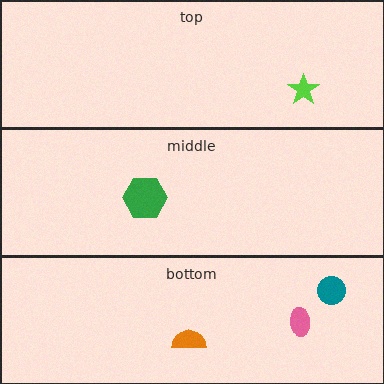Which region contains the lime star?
The top region.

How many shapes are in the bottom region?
3.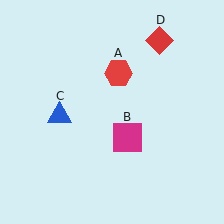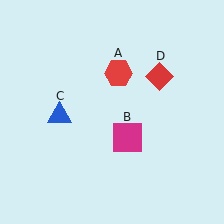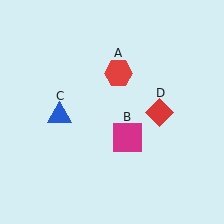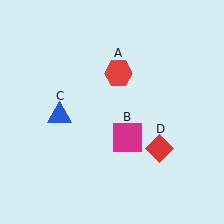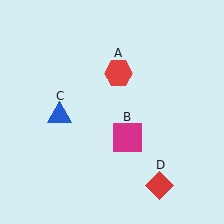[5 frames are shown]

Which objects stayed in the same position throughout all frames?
Red hexagon (object A) and magenta square (object B) and blue triangle (object C) remained stationary.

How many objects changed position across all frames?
1 object changed position: red diamond (object D).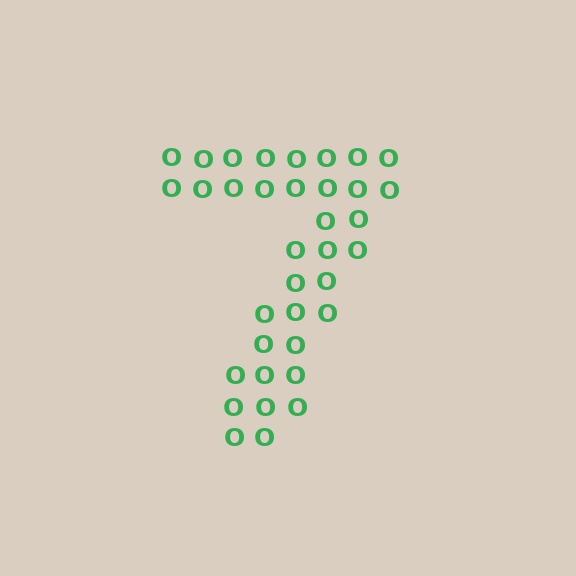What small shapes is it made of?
It is made of small letter O's.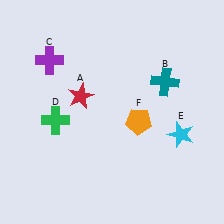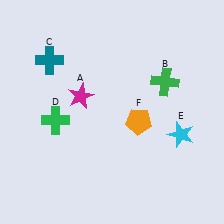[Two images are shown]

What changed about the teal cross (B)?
In Image 1, B is teal. In Image 2, it changed to green.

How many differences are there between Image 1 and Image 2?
There are 3 differences between the two images.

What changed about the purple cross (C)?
In Image 1, C is purple. In Image 2, it changed to teal.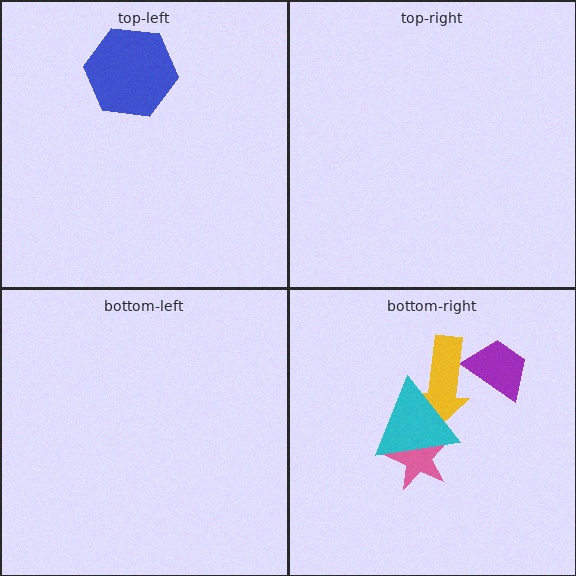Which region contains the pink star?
The bottom-right region.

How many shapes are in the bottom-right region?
4.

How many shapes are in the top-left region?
1.